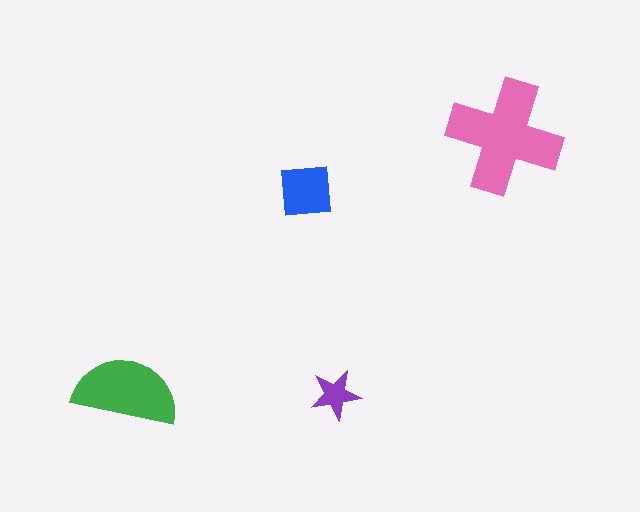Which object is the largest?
The pink cross.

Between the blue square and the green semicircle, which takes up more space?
The green semicircle.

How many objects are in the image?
There are 4 objects in the image.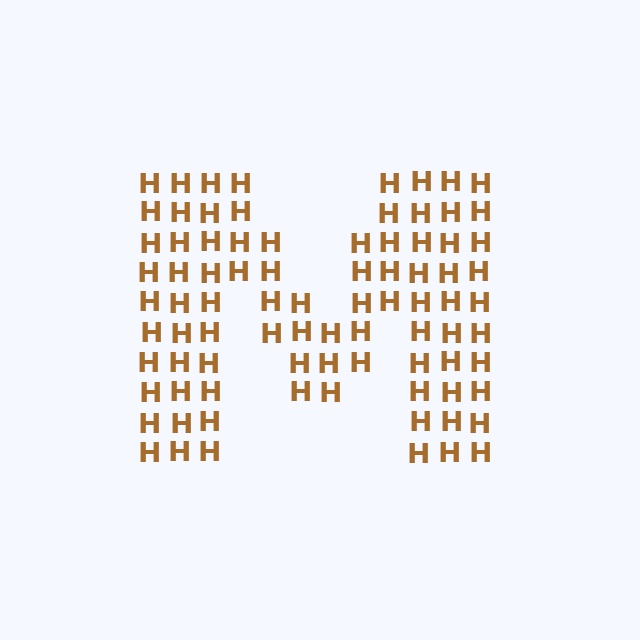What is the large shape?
The large shape is the letter M.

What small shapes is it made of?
It is made of small letter H's.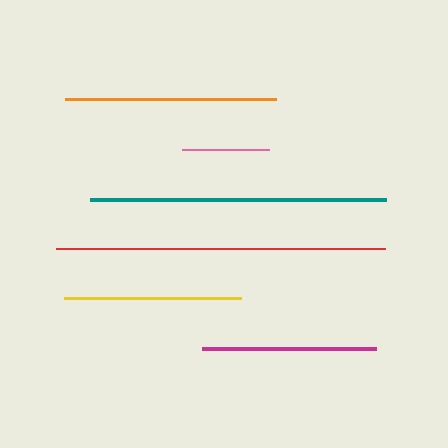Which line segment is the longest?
The red line is the longest at approximately 328 pixels.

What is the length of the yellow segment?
The yellow segment is approximately 177 pixels long.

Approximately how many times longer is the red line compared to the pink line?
The red line is approximately 3.8 times the length of the pink line.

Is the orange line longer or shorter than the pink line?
The orange line is longer than the pink line.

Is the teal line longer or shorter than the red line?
The red line is longer than the teal line.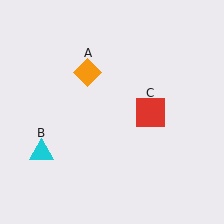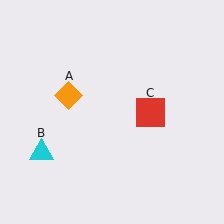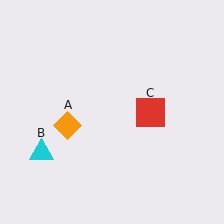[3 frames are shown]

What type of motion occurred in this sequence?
The orange diamond (object A) rotated counterclockwise around the center of the scene.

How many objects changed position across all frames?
1 object changed position: orange diamond (object A).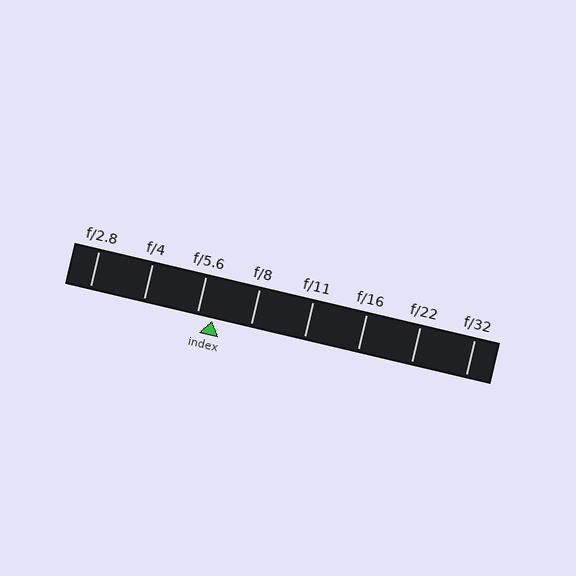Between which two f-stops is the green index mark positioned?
The index mark is between f/5.6 and f/8.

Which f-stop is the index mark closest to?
The index mark is closest to f/5.6.